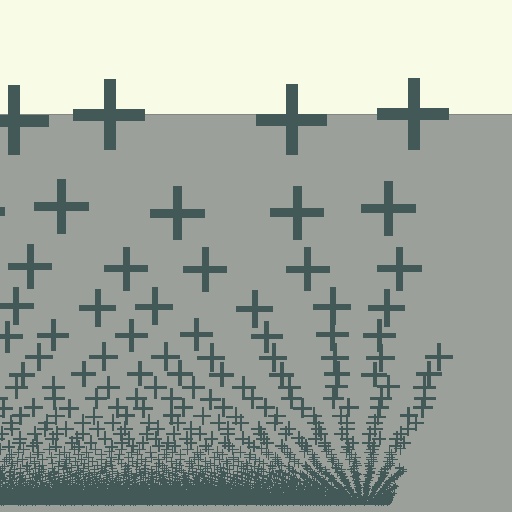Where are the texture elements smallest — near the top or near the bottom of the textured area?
Near the bottom.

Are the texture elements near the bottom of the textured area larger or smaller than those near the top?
Smaller. The gradient is inverted — elements near the bottom are smaller and denser.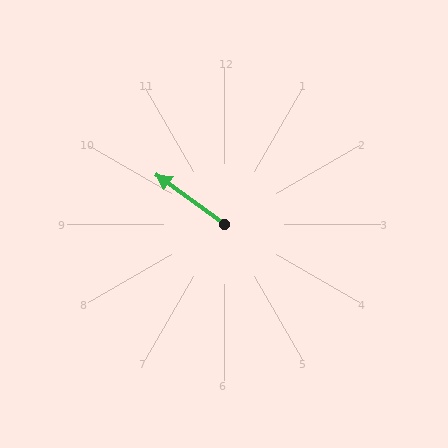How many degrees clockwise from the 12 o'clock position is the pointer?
Approximately 306 degrees.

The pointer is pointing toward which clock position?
Roughly 10 o'clock.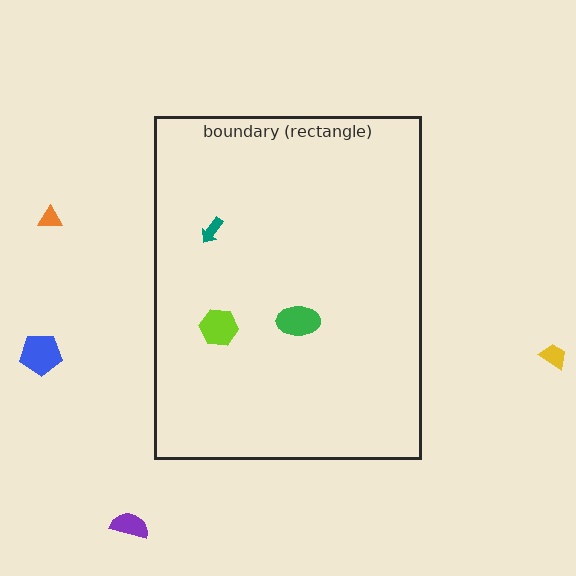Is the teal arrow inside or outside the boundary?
Inside.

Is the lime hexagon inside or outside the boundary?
Inside.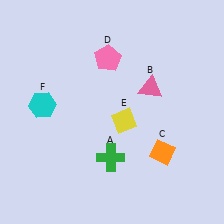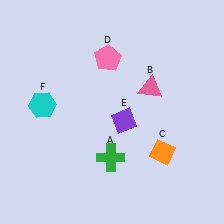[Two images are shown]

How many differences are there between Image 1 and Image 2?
There is 1 difference between the two images.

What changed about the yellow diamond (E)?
In Image 1, E is yellow. In Image 2, it changed to purple.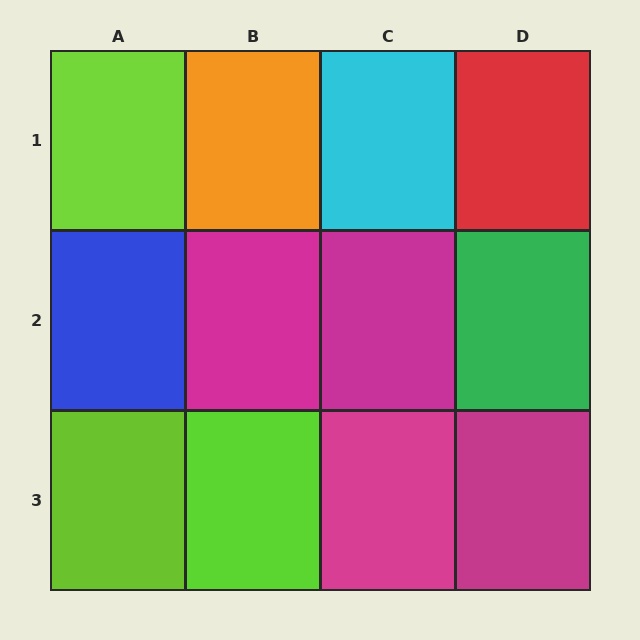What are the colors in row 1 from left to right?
Lime, orange, cyan, red.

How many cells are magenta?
4 cells are magenta.